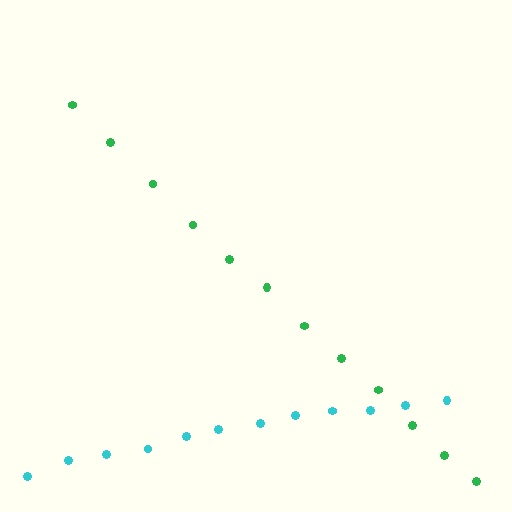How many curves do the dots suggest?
There are 2 distinct paths.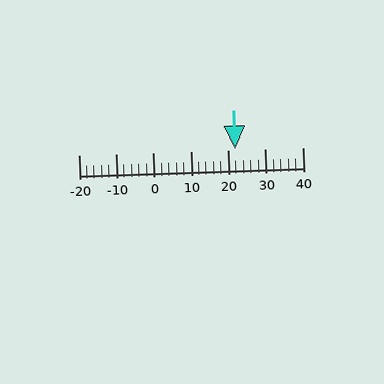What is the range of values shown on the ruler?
The ruler shows values from -20 to 40.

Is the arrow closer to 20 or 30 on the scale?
The arrow is closer to 20.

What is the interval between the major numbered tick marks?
The major tick marks are spaced 10 units apart.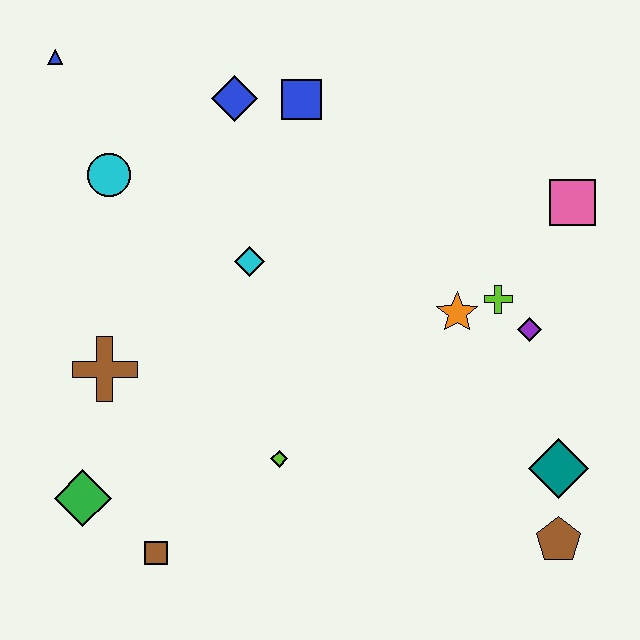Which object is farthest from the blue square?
The brown pentagon is farthest from the blue square.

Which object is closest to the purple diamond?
The lime cross is closest to the purple diamond.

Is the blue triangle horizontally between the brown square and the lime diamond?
No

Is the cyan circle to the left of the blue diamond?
Yes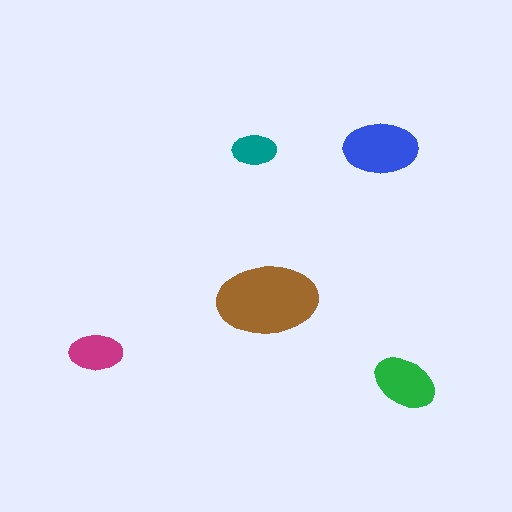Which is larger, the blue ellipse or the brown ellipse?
The brown one.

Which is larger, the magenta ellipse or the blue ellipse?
The blue one.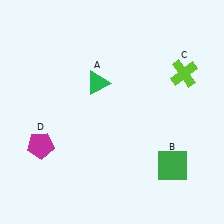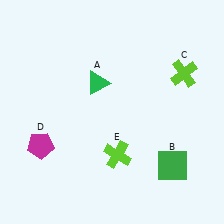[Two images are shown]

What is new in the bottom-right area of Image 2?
A lime cross (E) was added in the bottom-right area of Image 2.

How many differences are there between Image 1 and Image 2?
There is 1 difference between the two images.